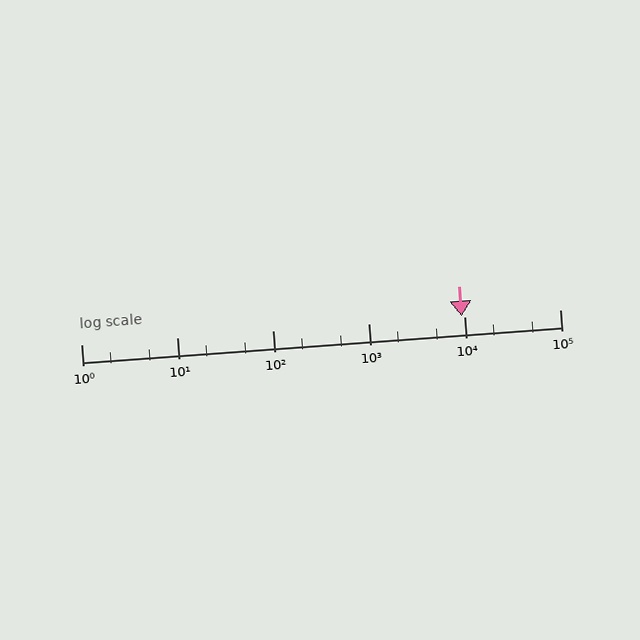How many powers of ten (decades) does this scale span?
The scale spans 5 decades, from 1 to 100000.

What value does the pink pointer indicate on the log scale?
The pointer indicates approximately 9400.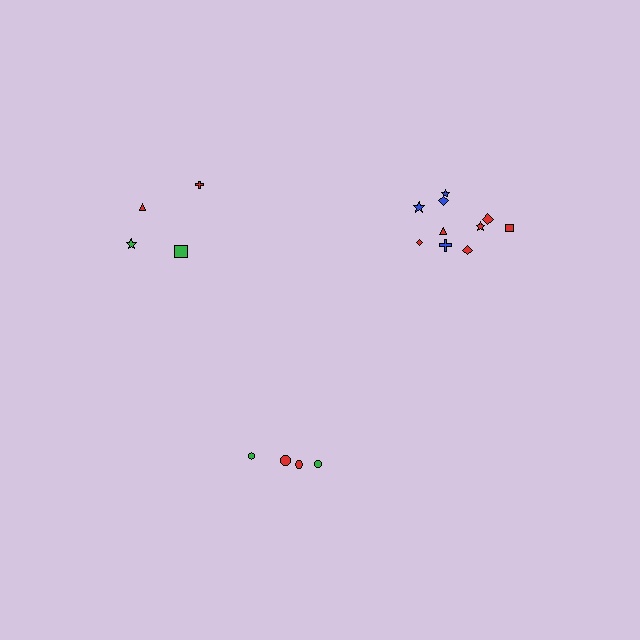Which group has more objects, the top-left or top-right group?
The top-right group.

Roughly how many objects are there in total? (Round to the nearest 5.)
Roughly 20 objects in total.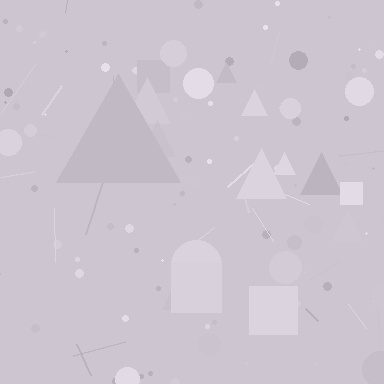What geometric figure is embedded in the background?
A triangle is embedded in the background.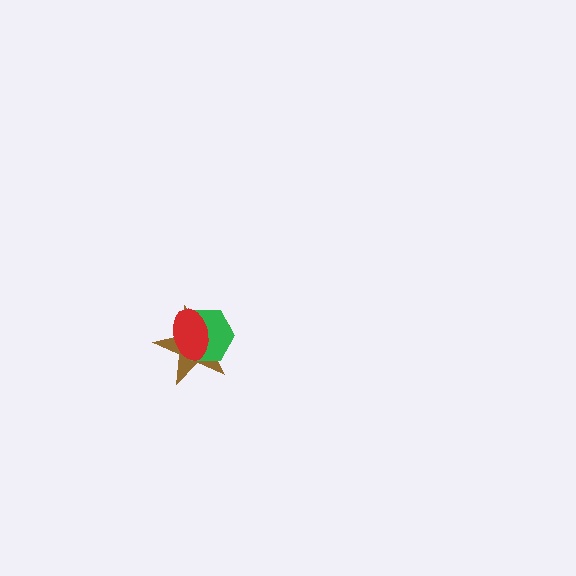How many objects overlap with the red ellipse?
2 objects overlap with the red ellipse.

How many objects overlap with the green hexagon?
2 objects overlap with the green hexagon.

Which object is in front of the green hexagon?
The red ellipse is in front of the green hexagon.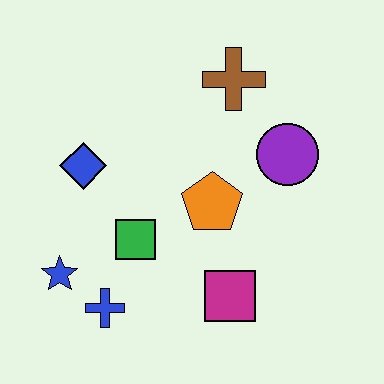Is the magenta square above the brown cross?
No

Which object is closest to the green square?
The blue cross is closest to the green square.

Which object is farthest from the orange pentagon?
The blue star is farthest from the orange pentagon.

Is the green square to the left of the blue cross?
No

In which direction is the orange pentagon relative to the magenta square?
The orange pentagon is above the magenta square.